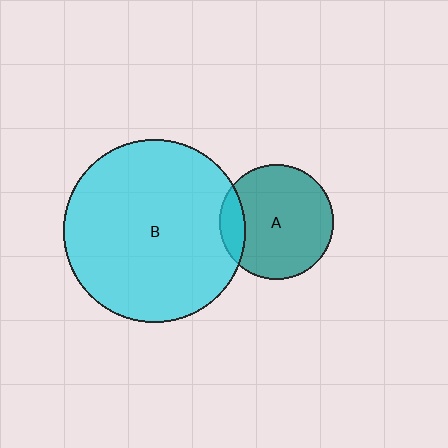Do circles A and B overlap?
Yes.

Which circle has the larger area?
Circle B (cyan).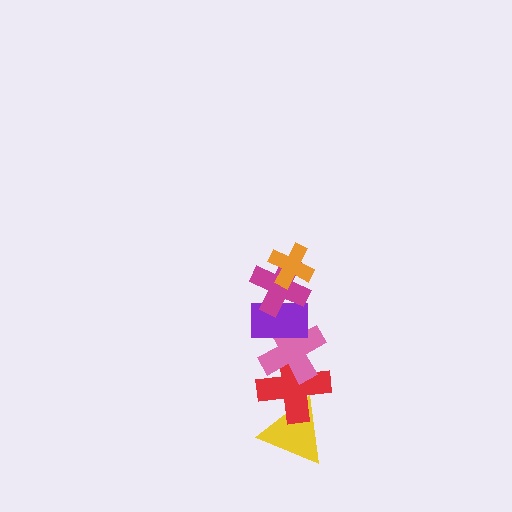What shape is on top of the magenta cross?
The orange cross is on top of the magenta cross.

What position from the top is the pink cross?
The pink cross is 4th from the top.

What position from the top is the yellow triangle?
The yellow triangle is 6th from the top.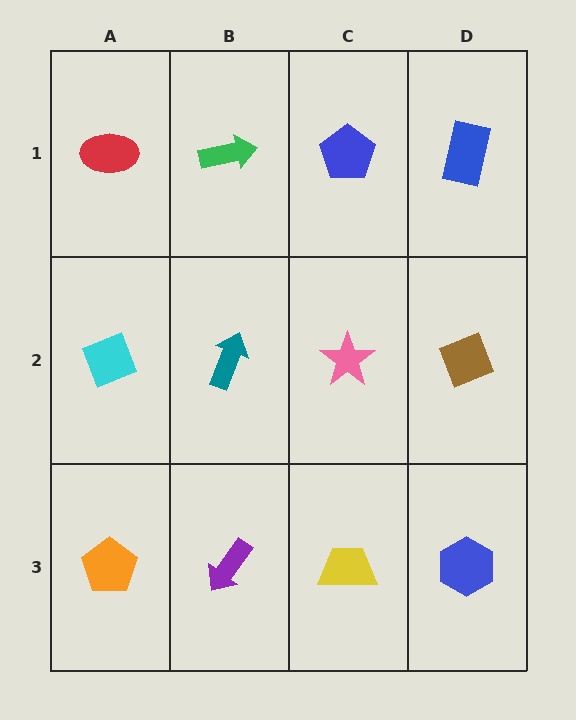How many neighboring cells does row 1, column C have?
3.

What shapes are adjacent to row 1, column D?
A brown diamond (row 2, column D), a blue pentagon (row 1, column C).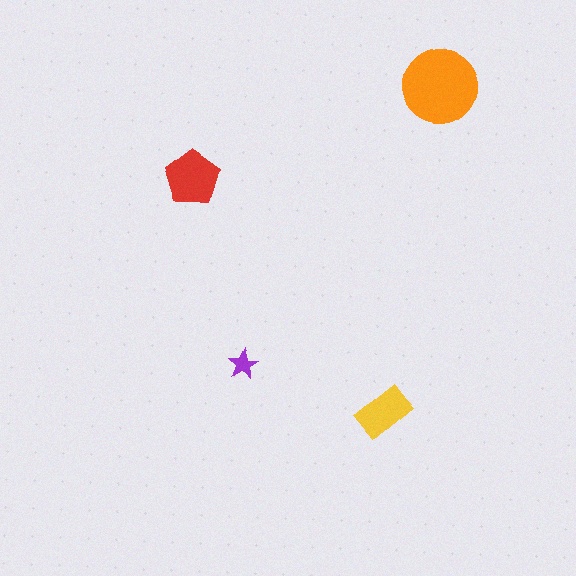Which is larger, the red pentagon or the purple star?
The red pentagon.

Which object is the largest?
The orange circle.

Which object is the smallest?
The purple star.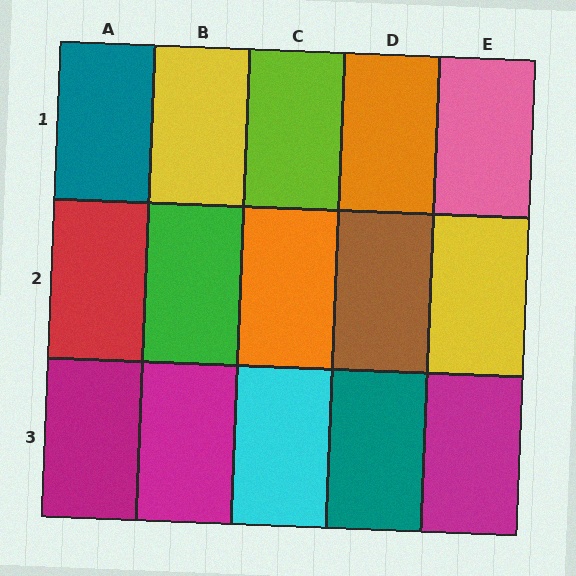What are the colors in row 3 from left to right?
Magenta, magenta, cyan, teal, magenta.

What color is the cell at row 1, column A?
Teal.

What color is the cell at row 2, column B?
Green.